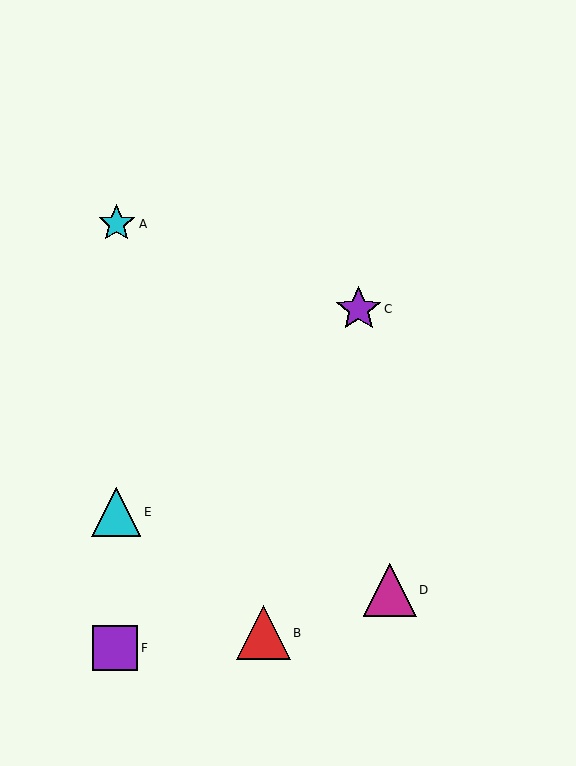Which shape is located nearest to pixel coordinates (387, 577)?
The magenta triangle (labeled D) at (390, 590) is nearest to that location.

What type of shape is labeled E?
Shape E is a cyan triangle.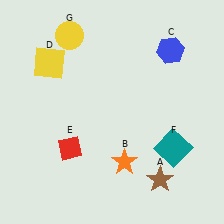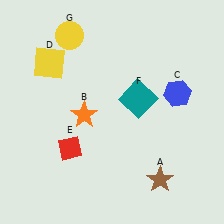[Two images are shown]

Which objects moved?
The objects that moved are: the orange star (B), the blue hexagon (C), the teal square (F).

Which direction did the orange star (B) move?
The orange star (B) moved up.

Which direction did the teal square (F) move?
The teal square (F) moved up.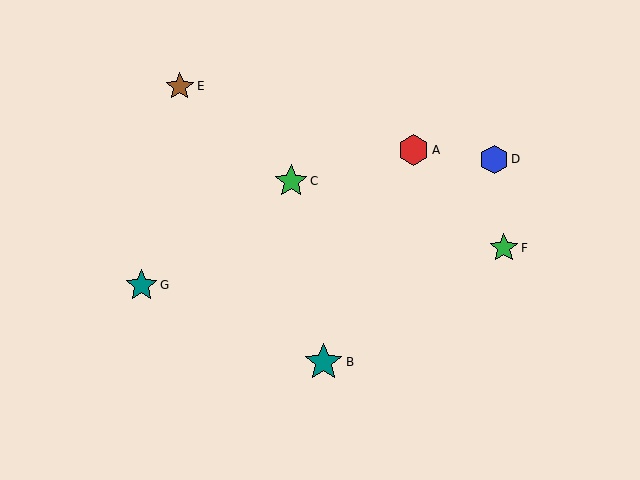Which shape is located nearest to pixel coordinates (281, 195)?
The green star (labeled C) at (291, 181) is nearest to that location.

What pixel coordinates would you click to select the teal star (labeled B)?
Click at (324, 362) to select the teal star B.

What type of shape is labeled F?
Shape F is a green star.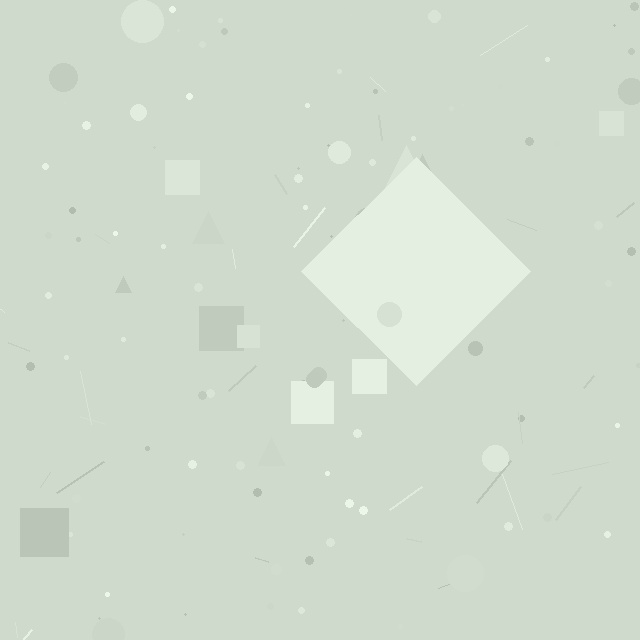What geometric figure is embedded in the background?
A diamond is embedded in the background.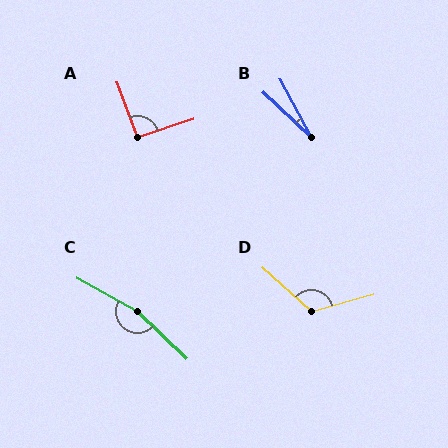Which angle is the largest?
C, at approximately 165 degrees.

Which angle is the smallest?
B, at approximately 19 degrees.